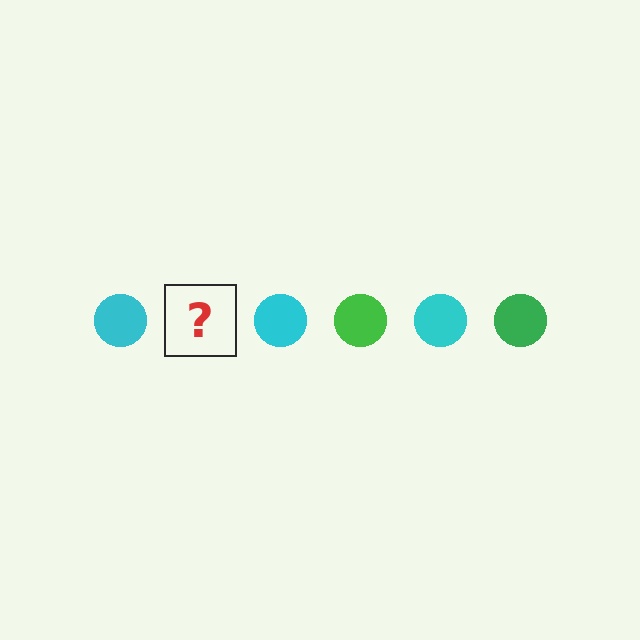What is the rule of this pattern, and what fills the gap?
The rule is that the pattern cycles through cyan, green circles. The gap should be filled with a green circle.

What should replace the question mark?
The question mark should be replaced with a green circle.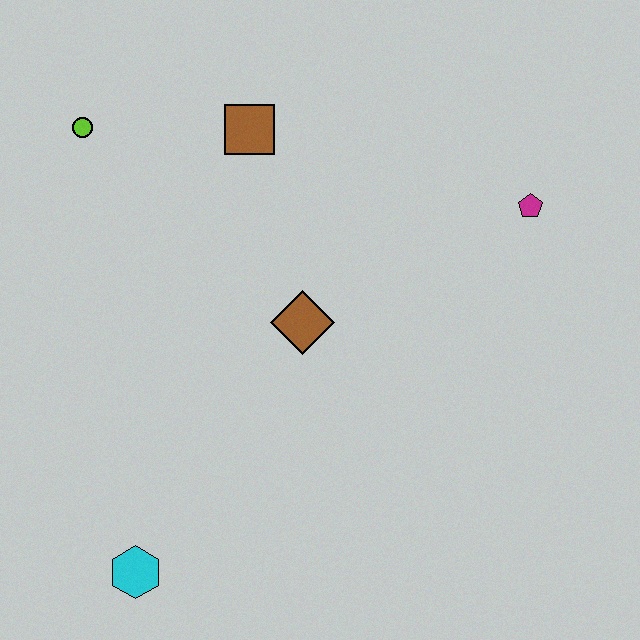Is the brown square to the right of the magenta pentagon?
No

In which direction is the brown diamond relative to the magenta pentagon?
The brown diamond is to the left of the magenta pentagon.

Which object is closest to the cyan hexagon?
The brown diamond is closest to the cyan hexagon.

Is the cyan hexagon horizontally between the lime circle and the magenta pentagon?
Yes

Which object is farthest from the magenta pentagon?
The cyan hexagon is farthest from the magenta pentagon.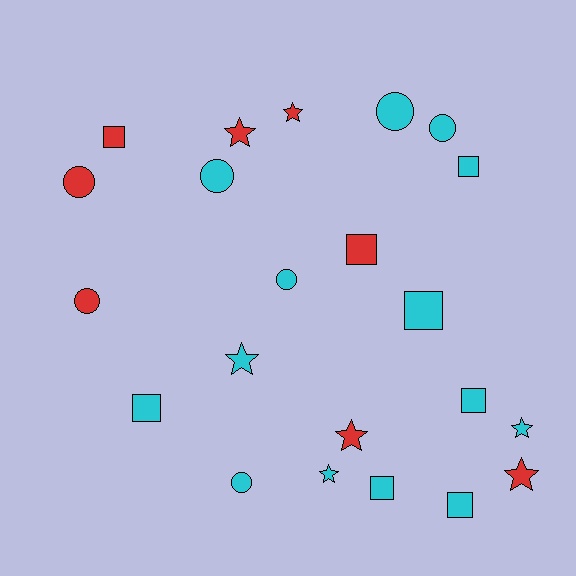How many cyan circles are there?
There are 5 cyan circles.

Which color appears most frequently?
Cyan, with 14 objects.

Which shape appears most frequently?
Square, with 8 objects.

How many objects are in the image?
There are 22 objects.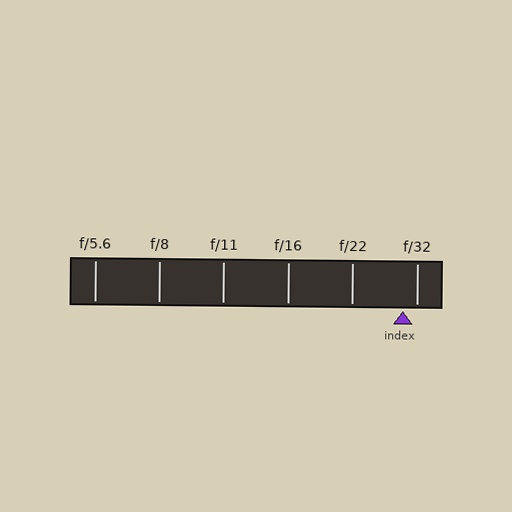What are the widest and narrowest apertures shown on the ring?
The widest aperture shown is f/5.6 and the narrowest is f/32.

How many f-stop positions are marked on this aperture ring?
There are 6 f-stop positions marked.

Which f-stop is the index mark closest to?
The index mark is closest to f/32.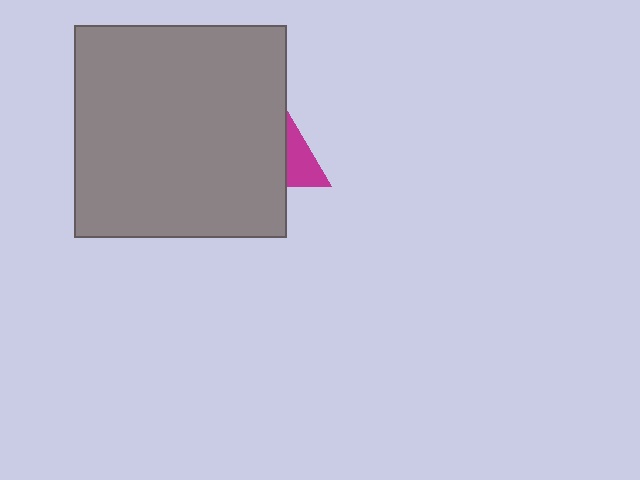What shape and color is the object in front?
The object in front is a gray square.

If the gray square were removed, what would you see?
You would see the complete magenta triangle.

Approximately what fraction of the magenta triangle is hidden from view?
Roughly 66% of the magenta triangle is hidden behind the gray square.